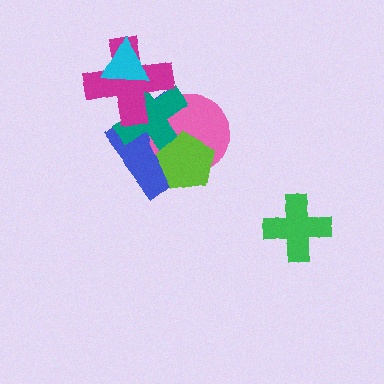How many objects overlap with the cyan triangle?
2 objects overlap with the cyan triangle.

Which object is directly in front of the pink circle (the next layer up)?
The teal cross is directly in front of the pink circle.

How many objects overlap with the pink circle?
3 objects overlap with the pink circle.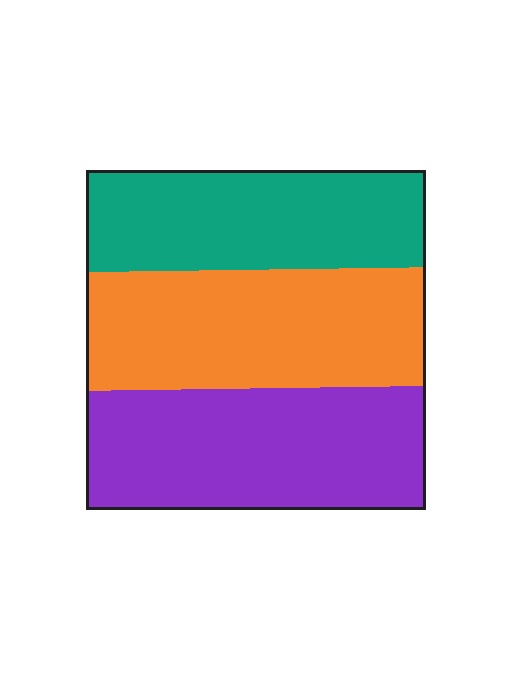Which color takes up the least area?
Teal, at roughly 30%.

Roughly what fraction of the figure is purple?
Purple covers 36% of the figure.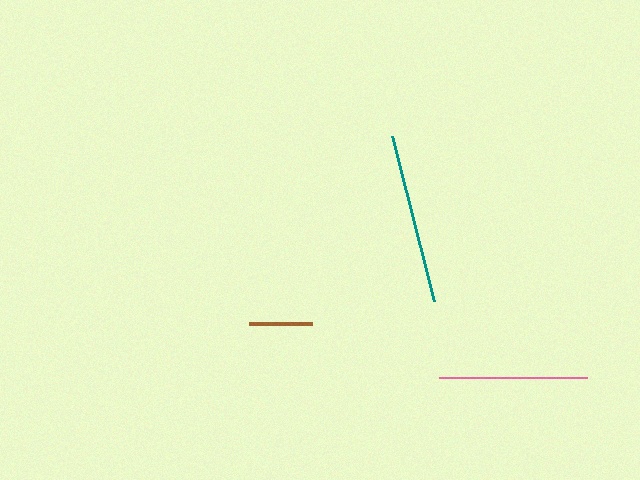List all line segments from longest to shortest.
From longest to shortest: teal, pink, brown.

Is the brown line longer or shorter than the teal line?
The teal line is longer than the brown line.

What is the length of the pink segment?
The pink segment is approximately 148 pixels long.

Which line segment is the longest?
The teal line is the longest at approximately 170 pixels.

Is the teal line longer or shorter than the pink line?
The teal line is longer than the pink line.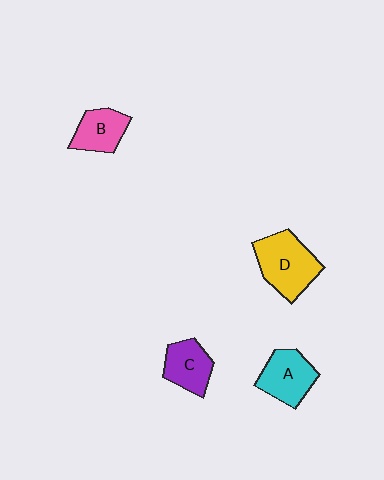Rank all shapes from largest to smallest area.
From largest to smallest: D (yellow), A (cyan), C (purple), B (pink).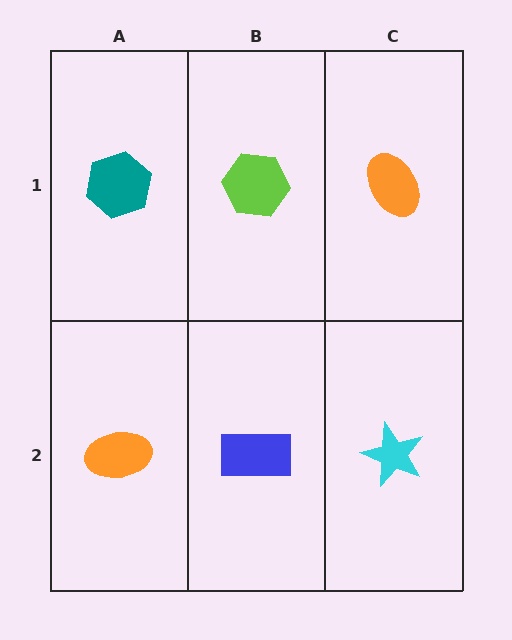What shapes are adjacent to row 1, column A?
An orange ellipse (row 2, column A), a lime hexagon (row 1, column B).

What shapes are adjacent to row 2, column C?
An orange ellipse (row 1, column C), a blue rectangle (row 2, column B).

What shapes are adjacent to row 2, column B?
A lime hexagon (row 1, column B), an orange ellipse (row 2, column A), a cyan star (row 2, column C).